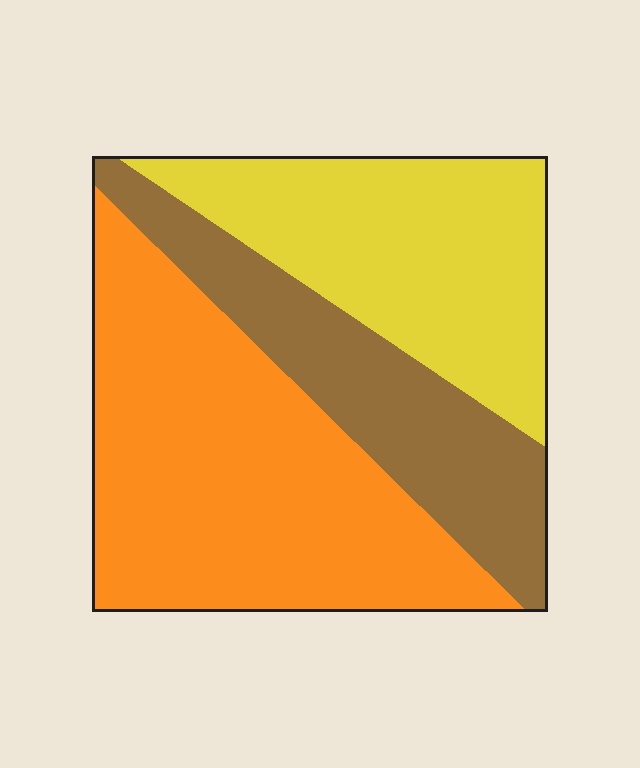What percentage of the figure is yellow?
Yellow covers around 30% of the figure.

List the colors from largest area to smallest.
From largest to smallest: orange, yellow, brown.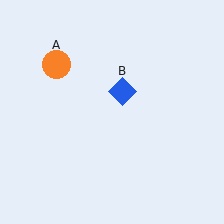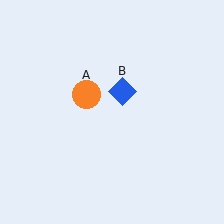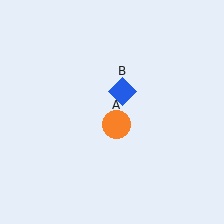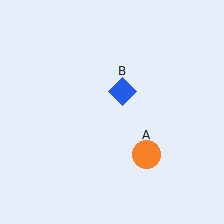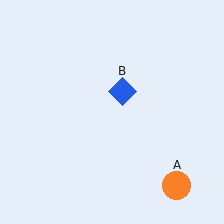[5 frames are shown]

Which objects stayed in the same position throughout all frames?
Blue diamond (object B) remained stationary.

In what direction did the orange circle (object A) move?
The orange circle (object A) moved down and to the right.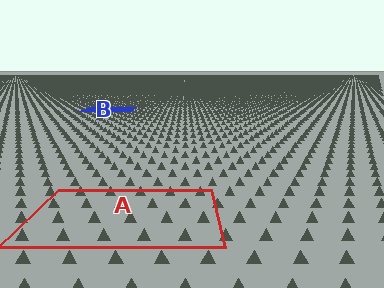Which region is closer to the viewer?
Region A is closer. The texture elements there are larger and more spread out.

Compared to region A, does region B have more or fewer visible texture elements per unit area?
Region B has more texture elements per unit area — they are packed more densely because it is farther away.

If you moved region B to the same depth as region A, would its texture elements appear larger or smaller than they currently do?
They would appear larger. At a closer depth, the same texture elements are projected at a bigger on-screen size.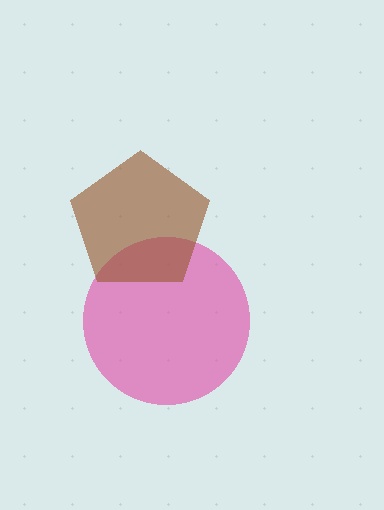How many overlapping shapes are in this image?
There are 2 overlapping shapes in the image.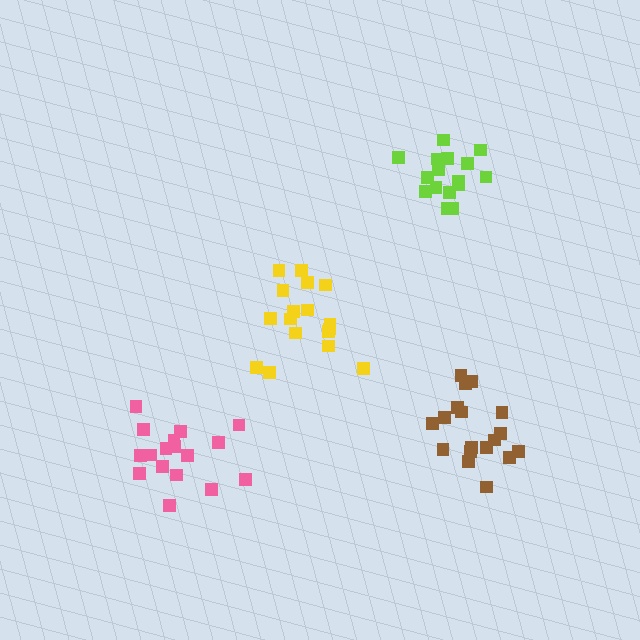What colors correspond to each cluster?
The clusters are colored: yellow, lime, pink, brown.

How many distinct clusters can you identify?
There are 4 distinct clusters.